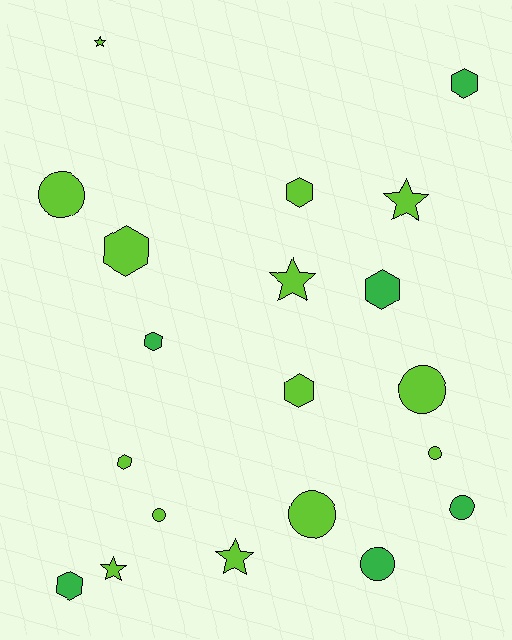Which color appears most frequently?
Lime, with 14 objects.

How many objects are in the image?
There are 20 objects.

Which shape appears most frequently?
Hexagon, with 8 objects.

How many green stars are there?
There are no green stars.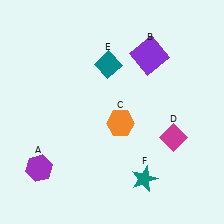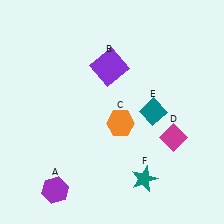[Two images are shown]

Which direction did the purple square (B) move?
The purple square (B) moved left.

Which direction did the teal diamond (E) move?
The teal diamond (E) moved down.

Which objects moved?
The objects that moved are: the purple hexagon (A), the purple square (B), the teal diamond (E).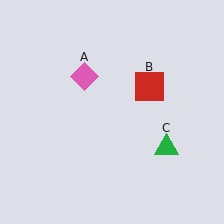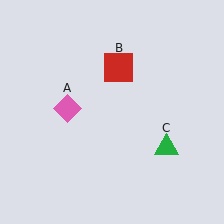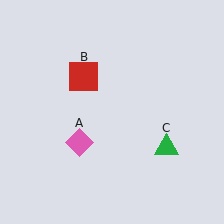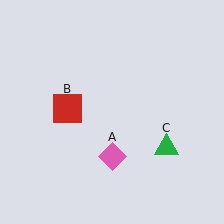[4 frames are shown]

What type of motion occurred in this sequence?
The pink diamond (object A), red square (object B) rotated counterclockwise around the center of the scene.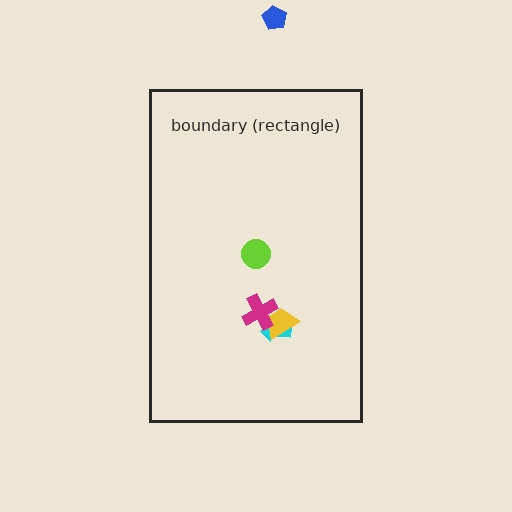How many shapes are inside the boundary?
4 inside, 1 outside.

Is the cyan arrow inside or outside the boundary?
Inside.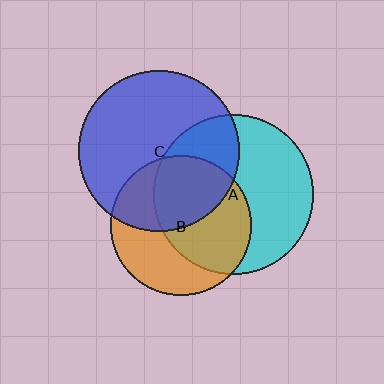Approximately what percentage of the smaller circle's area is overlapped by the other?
Approximately 45%.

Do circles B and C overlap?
Yes.